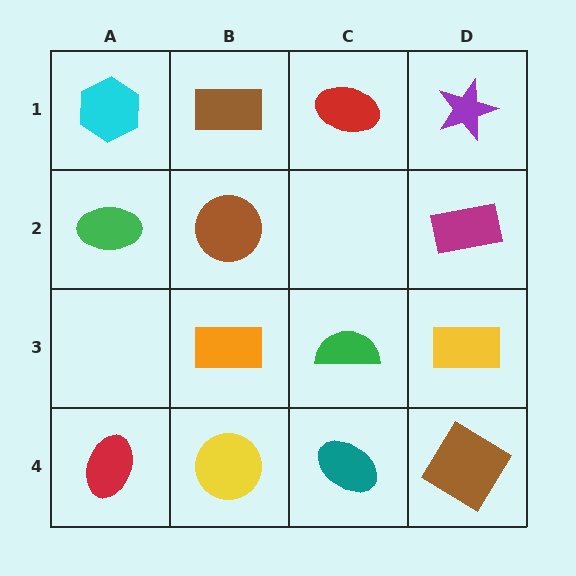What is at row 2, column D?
A magenta rectangle.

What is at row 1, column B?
A brown rectangle.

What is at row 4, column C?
A teal ellipse.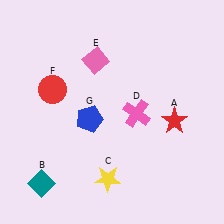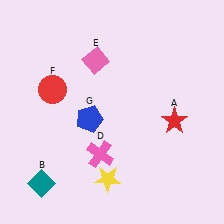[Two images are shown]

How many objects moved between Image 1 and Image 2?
1 object moved between the two images.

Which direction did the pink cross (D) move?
The pink cross (D) moved down.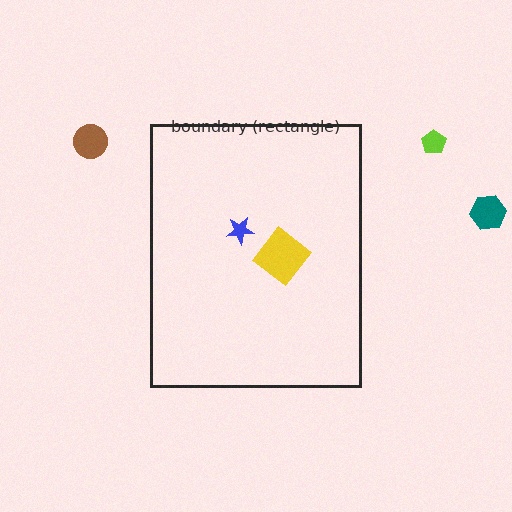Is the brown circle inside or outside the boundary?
Outside.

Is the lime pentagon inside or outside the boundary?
Outside.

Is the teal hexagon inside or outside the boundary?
Outside.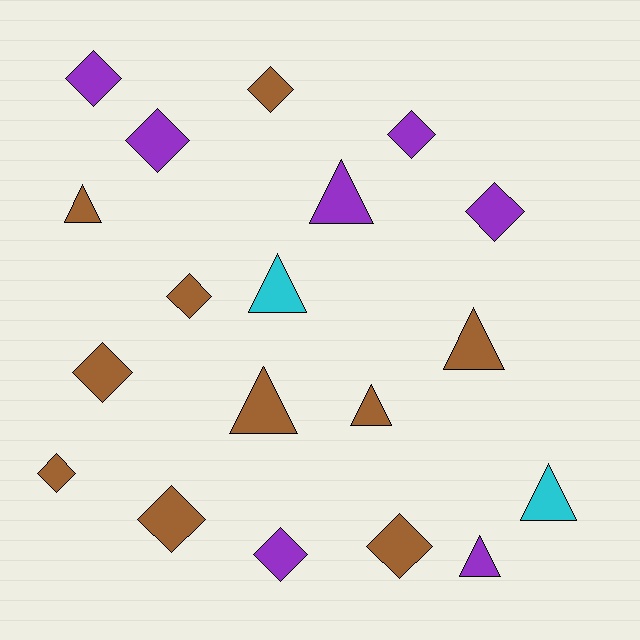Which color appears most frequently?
Brown, with 10 objects.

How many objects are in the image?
There are 19 objects.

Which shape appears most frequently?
Diamond, with 11 objects.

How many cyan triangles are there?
There are 2 cyan triangles.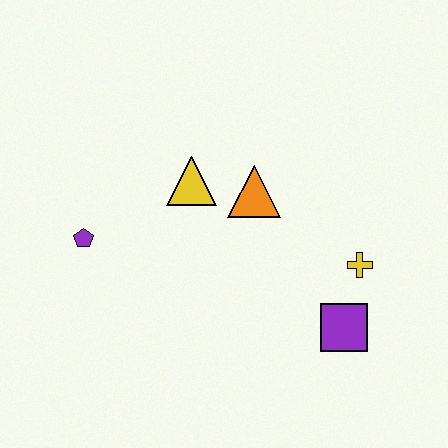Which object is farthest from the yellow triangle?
The purple square is farthest from the yellow triangle.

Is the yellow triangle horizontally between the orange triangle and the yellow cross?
No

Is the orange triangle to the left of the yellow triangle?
No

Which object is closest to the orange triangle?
The yellow triangle is closest to the orange triangle.